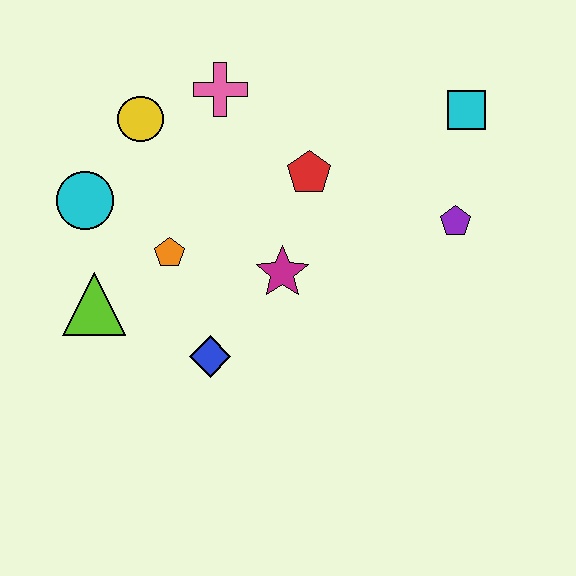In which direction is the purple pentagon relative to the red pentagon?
The purple pentagon is to the right of the red pentagon.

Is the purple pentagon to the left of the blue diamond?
No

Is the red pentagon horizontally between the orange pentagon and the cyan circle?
No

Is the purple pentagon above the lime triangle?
Yes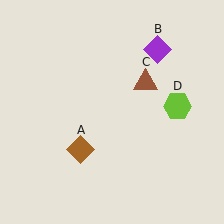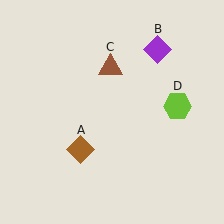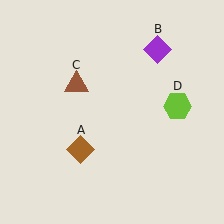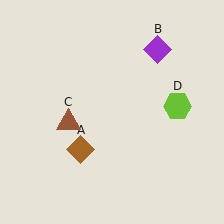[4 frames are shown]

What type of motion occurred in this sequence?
The brown triangle (object C) rotated counterclockwise around the center of the scene.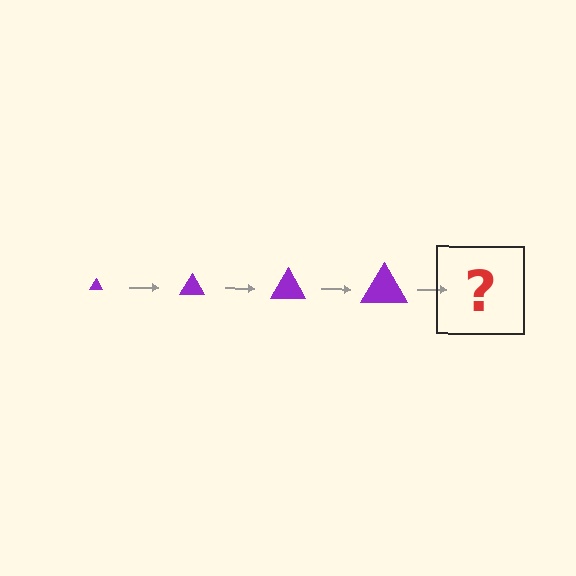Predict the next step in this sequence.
The next step is a purple triangle, larger than the previous one.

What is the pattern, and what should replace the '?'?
The pattern is that the triangle gets progressively larger each step. The '?' should be a purple triangle, larger than the previous one.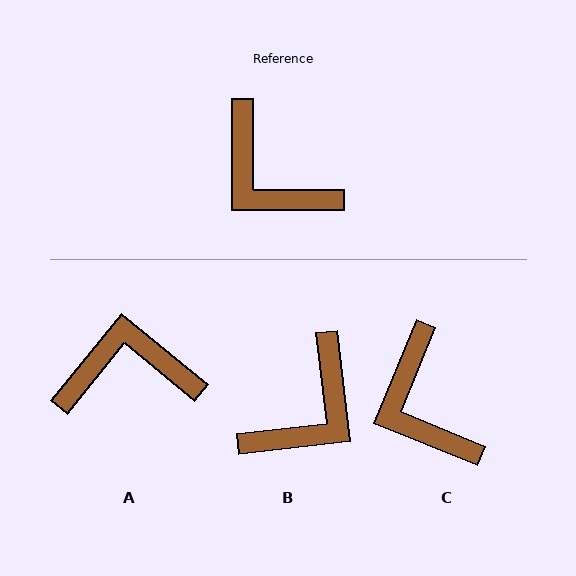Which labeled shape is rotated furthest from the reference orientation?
A, about 129 degrees away.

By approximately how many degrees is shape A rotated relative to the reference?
Approximately 129 degrees clockwise.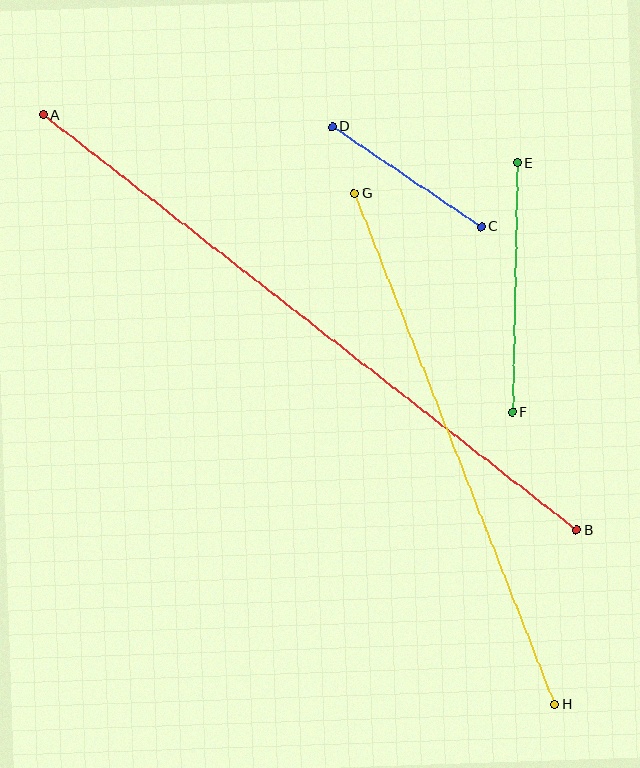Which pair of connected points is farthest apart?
Points A and B are farthest apart.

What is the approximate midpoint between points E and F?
The midpoint is at approximately (515, 288) pixels.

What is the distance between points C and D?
The distance is approximately 179 pixels.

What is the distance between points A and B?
The distance is approximately 676 pixels.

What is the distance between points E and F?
The distance is approximately 249 pixels.